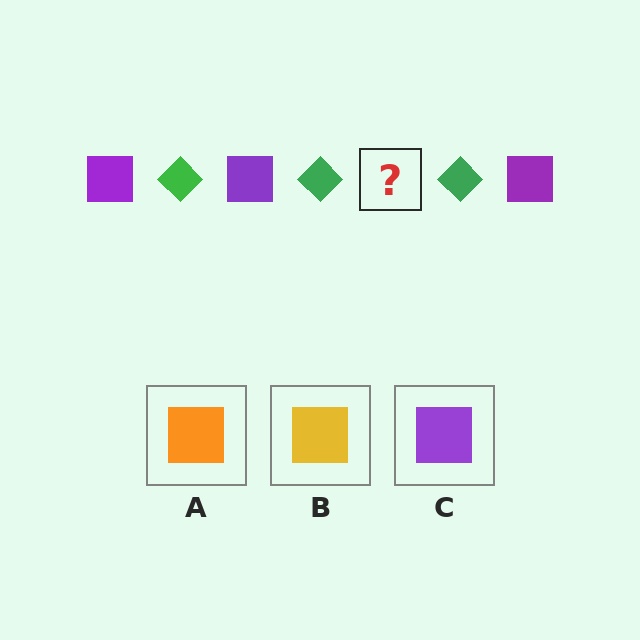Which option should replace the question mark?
Option C.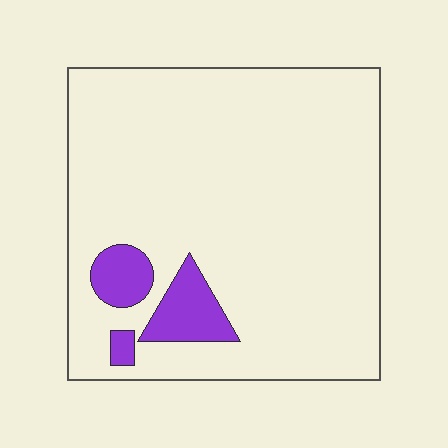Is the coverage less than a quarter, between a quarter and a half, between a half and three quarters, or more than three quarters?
Less than a quarter.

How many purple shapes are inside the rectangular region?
3.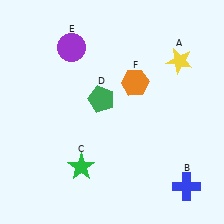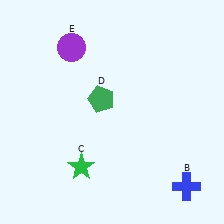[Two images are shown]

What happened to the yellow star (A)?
The yellow star (A) was removed in Image 2. It was in the top-right area of Image 1.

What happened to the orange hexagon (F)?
The orange hexagon (F) was removed in Image 2. It was in the top-right area of Image 1.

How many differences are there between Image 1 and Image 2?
There are 2 differences between the two images.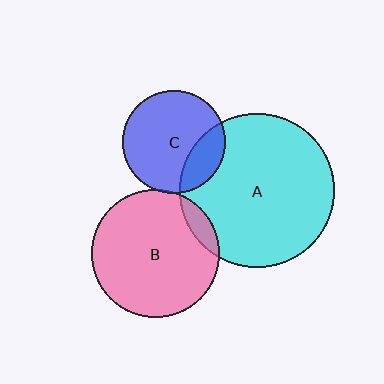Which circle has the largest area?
Circle A (cyan).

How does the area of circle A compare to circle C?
Approximately 2.2 times.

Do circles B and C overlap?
Yes.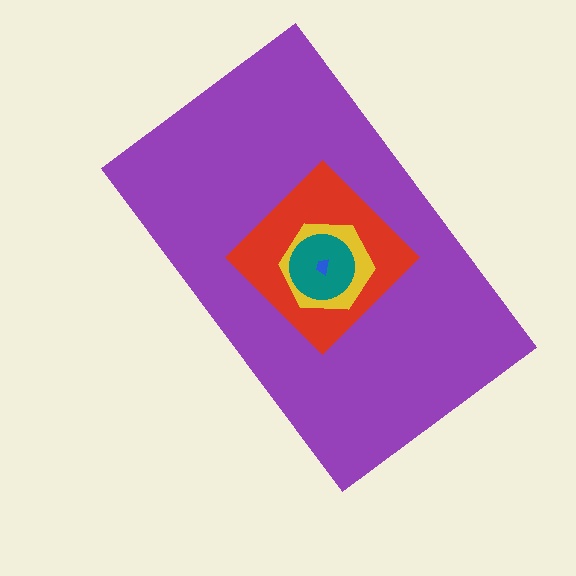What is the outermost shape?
The purple rectangle.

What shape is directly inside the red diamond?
The yellow hexagon.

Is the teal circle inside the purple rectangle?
Yes.